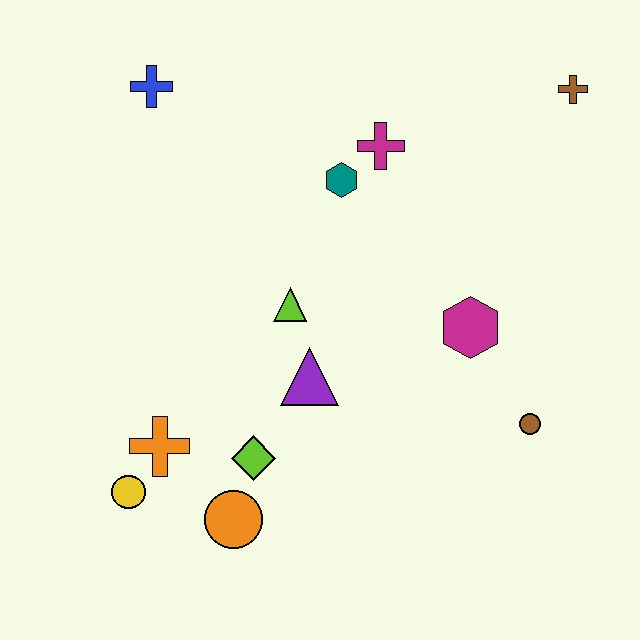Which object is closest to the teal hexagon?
The magenta cross is closest to the teal hexagon.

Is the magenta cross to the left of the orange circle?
No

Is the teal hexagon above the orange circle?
Yes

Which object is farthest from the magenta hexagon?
The blue cross is farthest from the magenta hexagon.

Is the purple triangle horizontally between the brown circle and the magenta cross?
No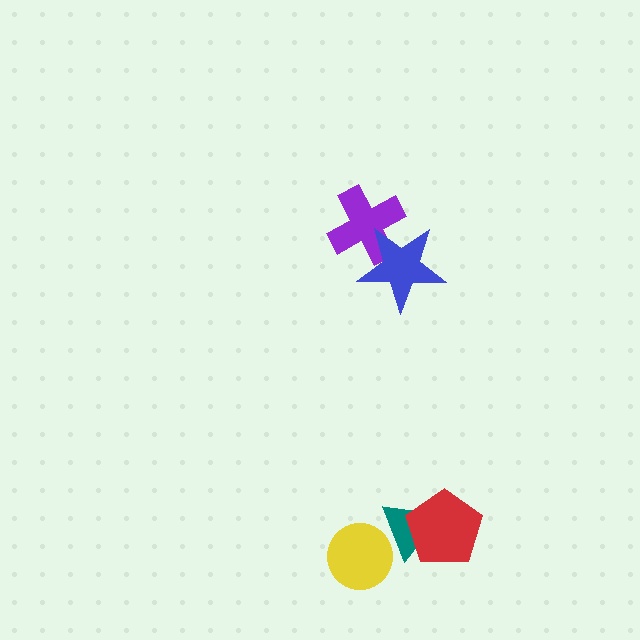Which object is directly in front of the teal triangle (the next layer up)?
The yellow circle is directly in front of the teal triangle.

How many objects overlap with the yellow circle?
1 object overlaps with the yellow circle.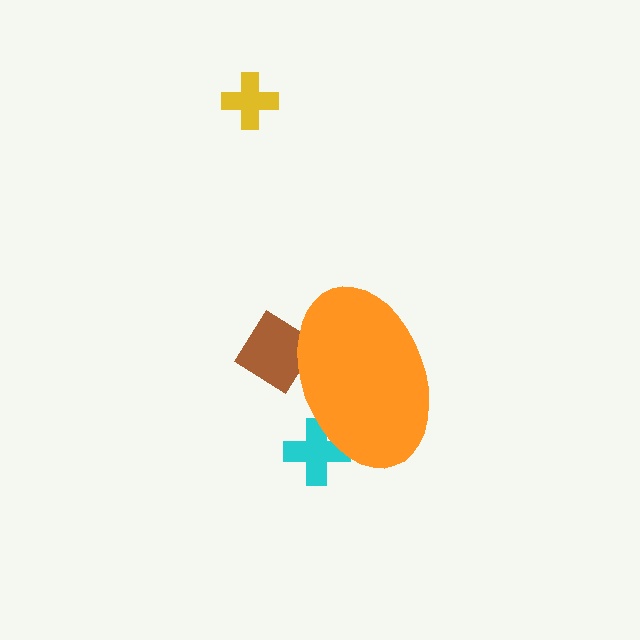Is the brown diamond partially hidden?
Yes, the brown diamond is partially hidden behind the orange ellipse.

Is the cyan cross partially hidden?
Yes, the cyan cross is partially hidden behind the orange ellipse.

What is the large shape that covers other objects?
An orange ellipse.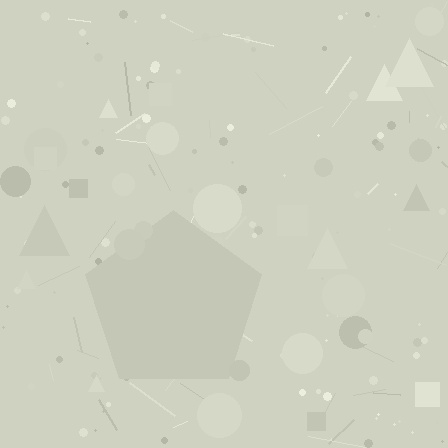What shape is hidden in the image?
A pentagon is hidden in the image.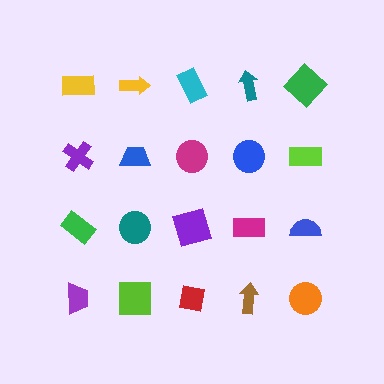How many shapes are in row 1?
5 shapes.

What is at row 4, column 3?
A red square.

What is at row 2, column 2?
A blue trapezoid.